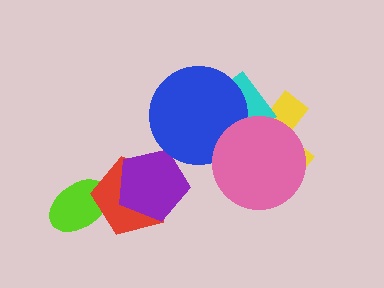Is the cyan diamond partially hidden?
Yes, it is partially covered by another shape.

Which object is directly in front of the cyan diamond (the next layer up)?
The blue circle is directly in front of the cyan diamond.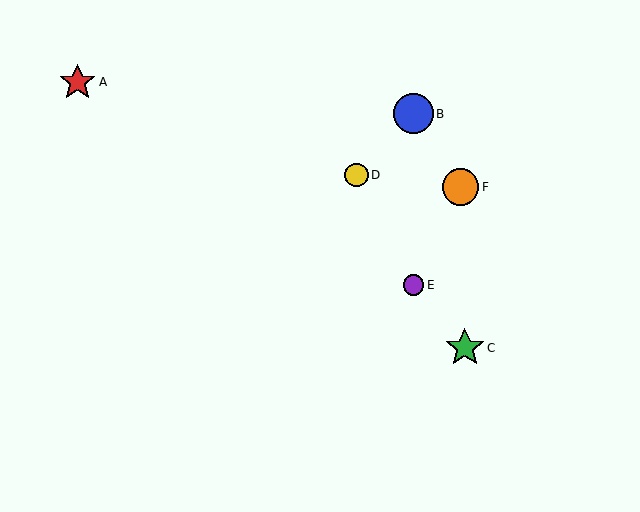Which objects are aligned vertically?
Objects B, E are aligned vertically.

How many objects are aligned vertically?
2 objects (B, E) are aligned vertically.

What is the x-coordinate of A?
Object A is at x≈77.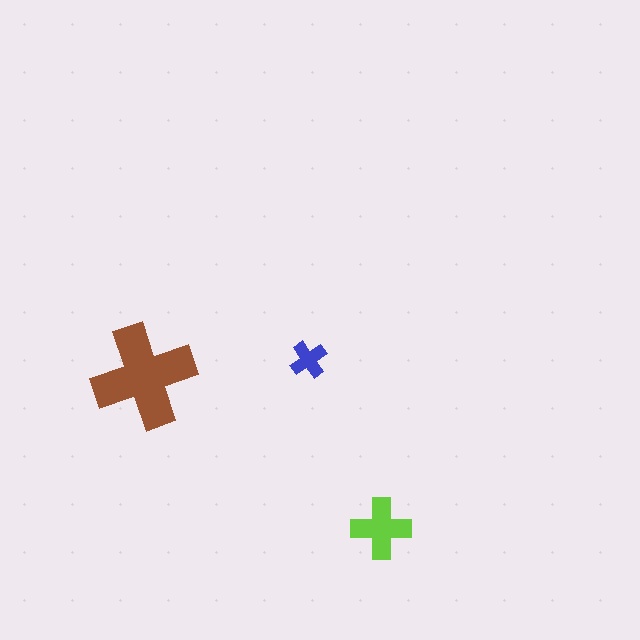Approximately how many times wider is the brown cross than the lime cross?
About 1.5 times wider.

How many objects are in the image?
There are 3 objects in the image.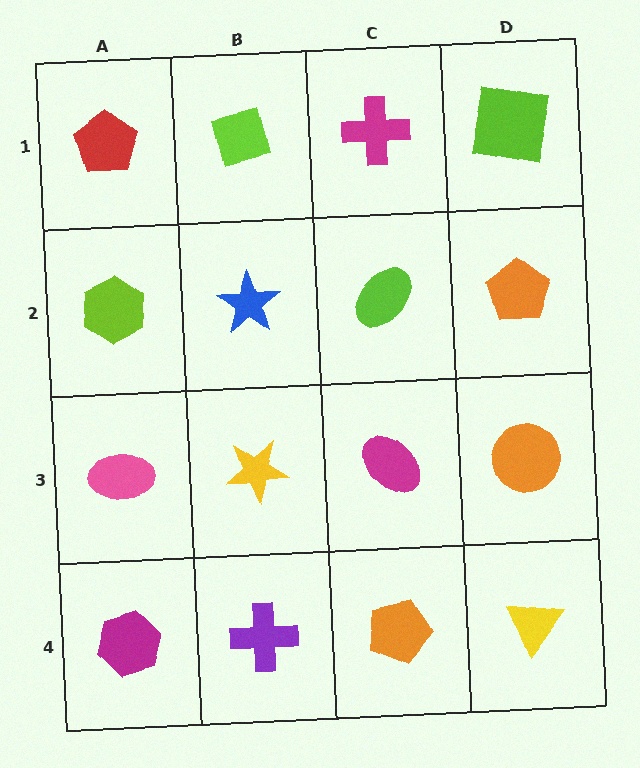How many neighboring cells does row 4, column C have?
3.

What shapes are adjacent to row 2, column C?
A magenta cross (row 1, column C), a magenta ellipse (row 3, column C), a blue star (row 2, column B), an orange pentagon (row 2, column D).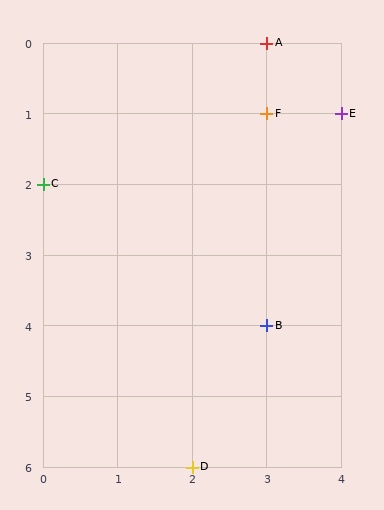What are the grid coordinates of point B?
Point B is at grid coordinates (3, 4).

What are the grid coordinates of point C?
Point C is at grid coordinates (0, 2).